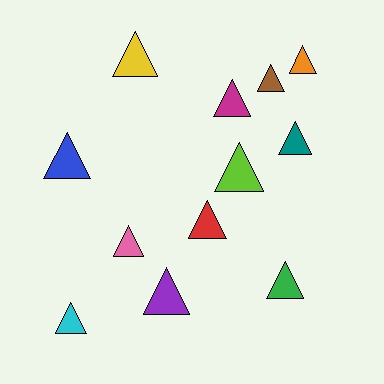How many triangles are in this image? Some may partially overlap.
There are 12 triangles.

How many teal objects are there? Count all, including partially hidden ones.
There is 1 teal object.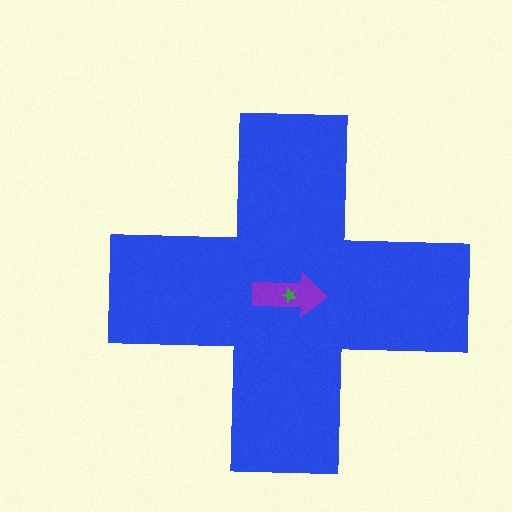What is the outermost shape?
The blue cross.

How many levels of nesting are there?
3.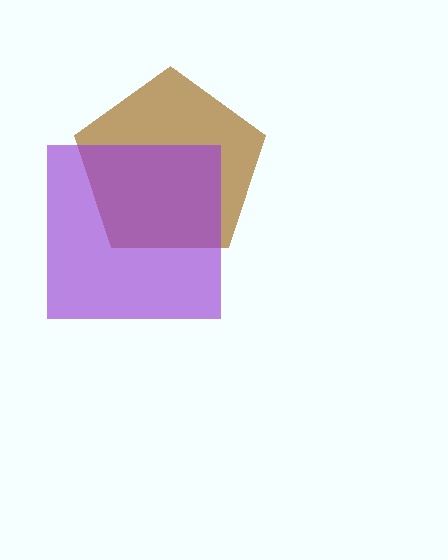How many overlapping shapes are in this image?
There are 2 overlapping shapes in the image.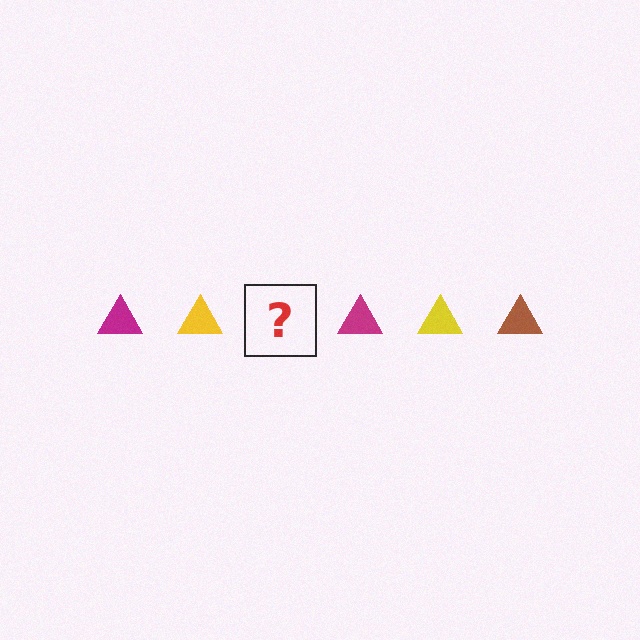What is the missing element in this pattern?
The missing element is a brown triangle.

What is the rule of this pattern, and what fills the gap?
The rule is that the pattern cycles through magenta, yellow, brown triangles. The gap should be filled with a brown triangle.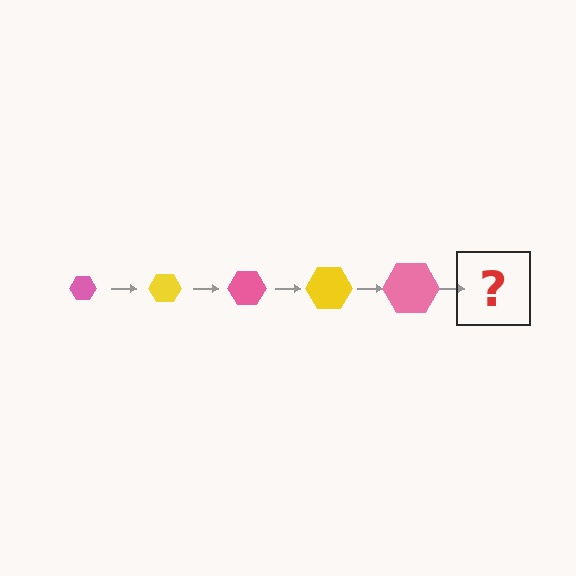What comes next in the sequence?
The next element should be a yellow hexagon, larger than the previous one.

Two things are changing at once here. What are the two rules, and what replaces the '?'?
The two rules are that the hexagon grows larger each step and the color cycles through pink and yellow. The '?' should be a yellow hexagon, larger than the previous one.